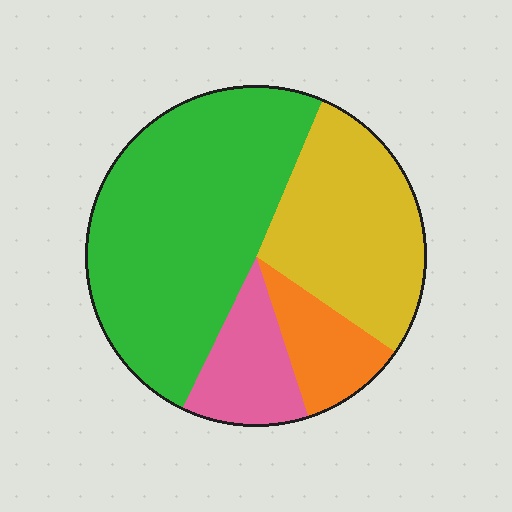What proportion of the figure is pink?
Pink takes up about one eighth (1/8) of the figure.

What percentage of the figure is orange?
Orange covers about 10% of the figure.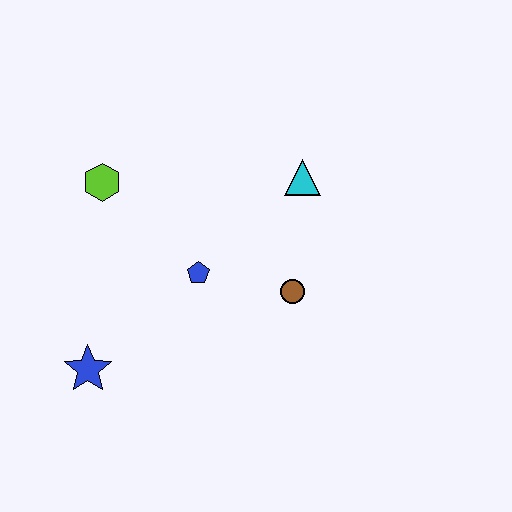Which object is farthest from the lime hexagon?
The brown circle is farthest from the lime hexagon.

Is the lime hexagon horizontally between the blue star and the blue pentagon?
Yes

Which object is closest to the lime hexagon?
The blue pentagon is closest to the lime hexagon.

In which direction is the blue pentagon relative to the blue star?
The blue pentagon is to the right of the blue star.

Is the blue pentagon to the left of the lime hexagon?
No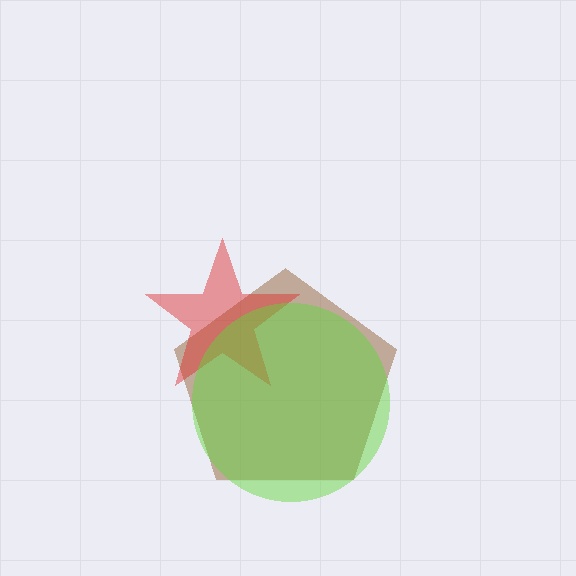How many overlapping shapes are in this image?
There are 3 overlapping shapes in the image.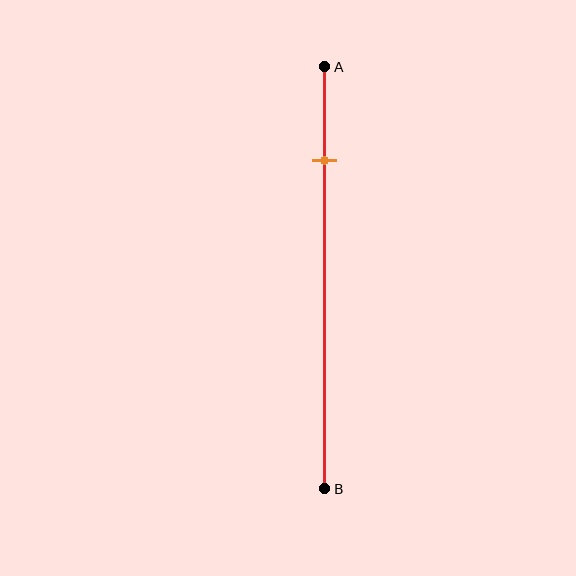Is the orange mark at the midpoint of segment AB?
No, the mark is at about 20% from A, not at the 50% midpoint.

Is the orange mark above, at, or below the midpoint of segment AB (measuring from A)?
The orange mark is above the midpoint of segment AB.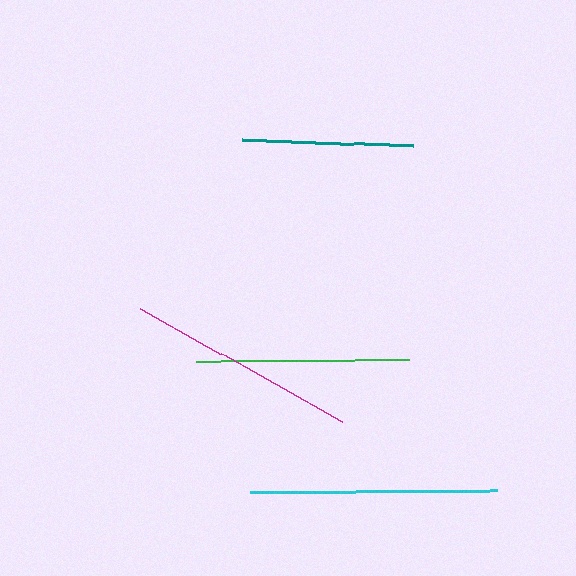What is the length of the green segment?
The green segment is approximately 214 pixels long.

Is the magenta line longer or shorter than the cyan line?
The cyan line is longer than the magenta line.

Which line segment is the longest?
The cyan line is the longest at approximately 247 pixels.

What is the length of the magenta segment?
The magenta segment is approximately 231 pixels long.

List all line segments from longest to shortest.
From longest to shortest: cyan, magenta, green, teal.